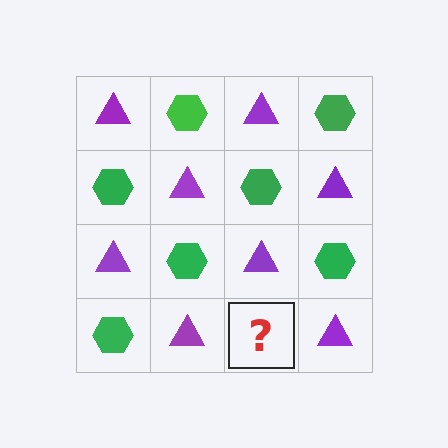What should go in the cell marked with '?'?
The missing cell should contain a green hexagon.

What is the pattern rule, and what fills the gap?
The rule is that it alternates purple triangle and green hexagon in a checkerboard pattern. The gap should be filled with a green hexagon.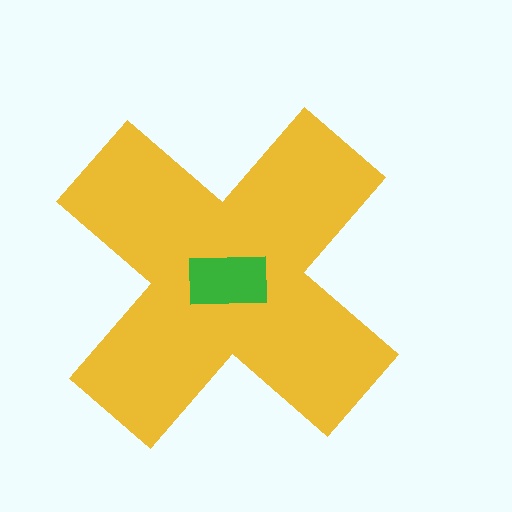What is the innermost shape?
The green rectangle.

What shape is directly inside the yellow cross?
The green rectangle.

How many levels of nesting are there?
2.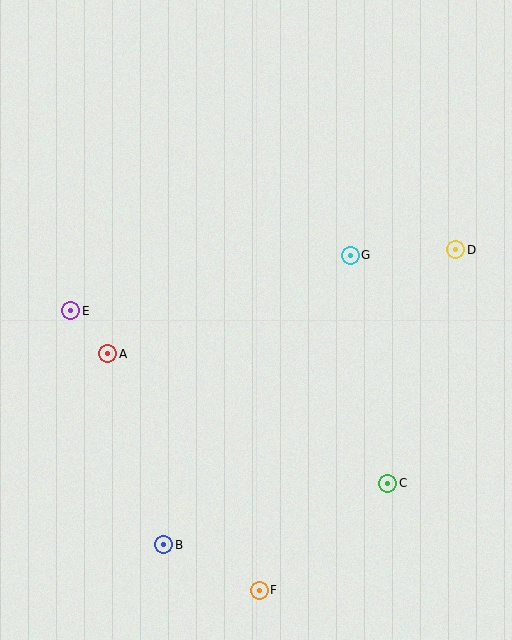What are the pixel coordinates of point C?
Point C is at (388, 483).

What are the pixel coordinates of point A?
Point A is at (108, 354).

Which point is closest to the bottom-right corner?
Point C is closest to the bottom-right corner.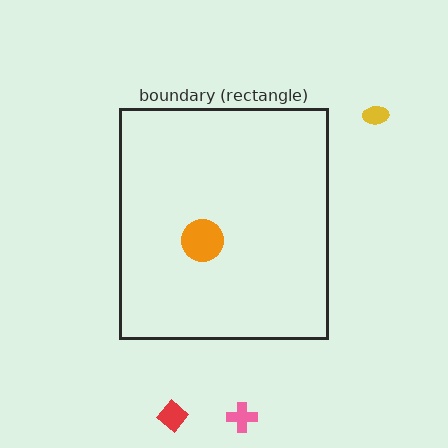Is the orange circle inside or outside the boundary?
Inside.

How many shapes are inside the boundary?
1 inside, 3 outside.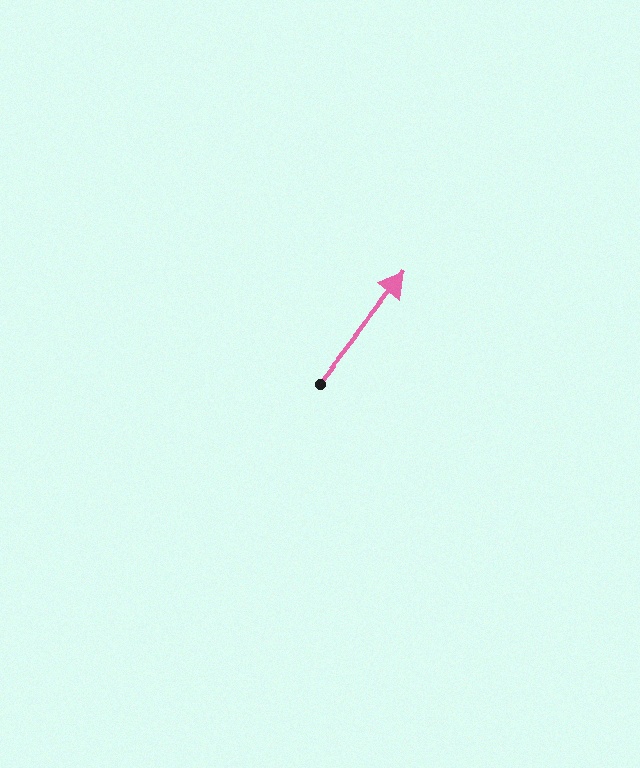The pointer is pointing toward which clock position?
Roughly 1 o'clock.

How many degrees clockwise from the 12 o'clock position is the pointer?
Approximately 38 degrees.